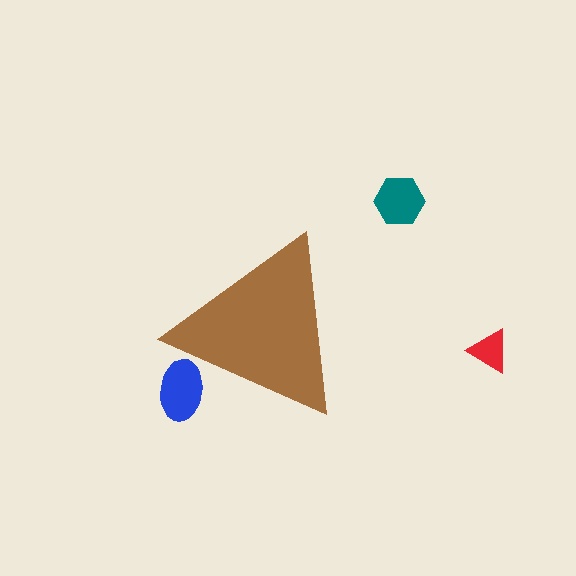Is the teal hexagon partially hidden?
No, the teal hexagon is fully visible.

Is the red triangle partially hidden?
No, the red triangle is fully visible.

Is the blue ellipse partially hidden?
Yes, the blue ellipse is partially hidden behind the brown triangle.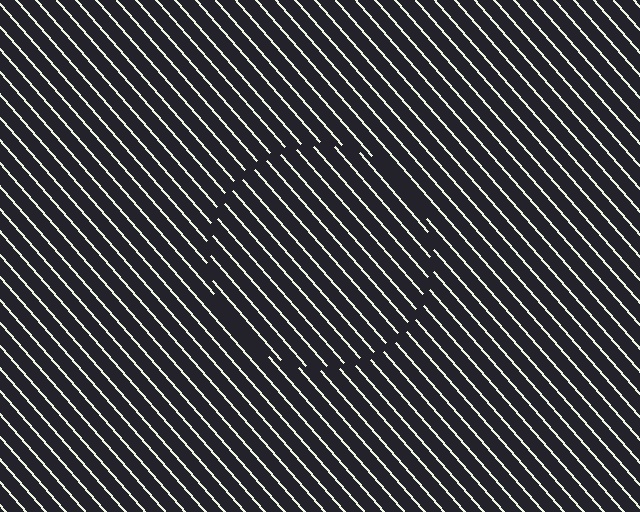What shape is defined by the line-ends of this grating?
An illusory circle. The interior of the shape contains the same grating, shifted by half a period — the contour is defined by the phase discontinuity where line-ends from the inner and outer gratings abut.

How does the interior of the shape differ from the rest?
The interior of the shape contains the same grating, shifted by half a period — the contour is defined by the phase discontinuity where line-ends from the inner and outer gratings abut.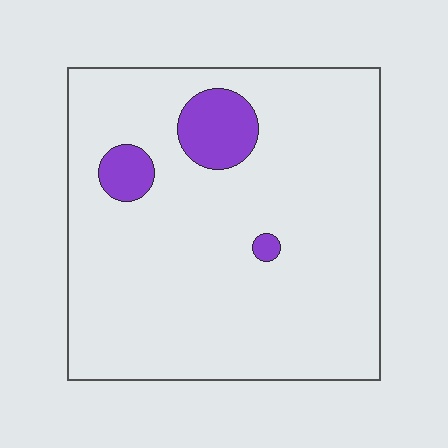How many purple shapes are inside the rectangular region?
3.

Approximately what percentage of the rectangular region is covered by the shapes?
Approximately 10%.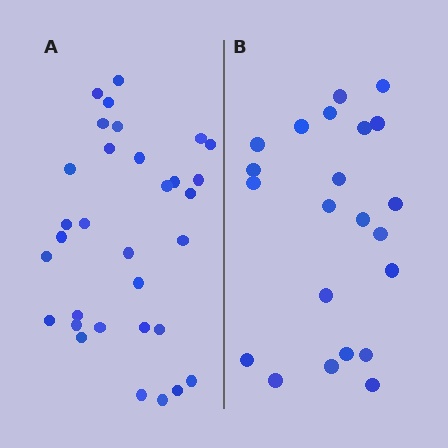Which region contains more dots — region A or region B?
Region A (the left region) has more dots.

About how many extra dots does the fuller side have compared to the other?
Region A has roughly 10 or so more dots than region B.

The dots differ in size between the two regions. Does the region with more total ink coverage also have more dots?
No. Region B has more total ink coverage because its dots are larger, but region A actually contains more individual dots. Total area can be misleading — the number of items is what matters here.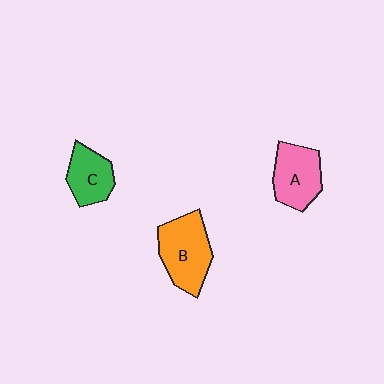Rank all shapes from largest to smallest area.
From largest to smallest: B (orange), A (pink), C (green).